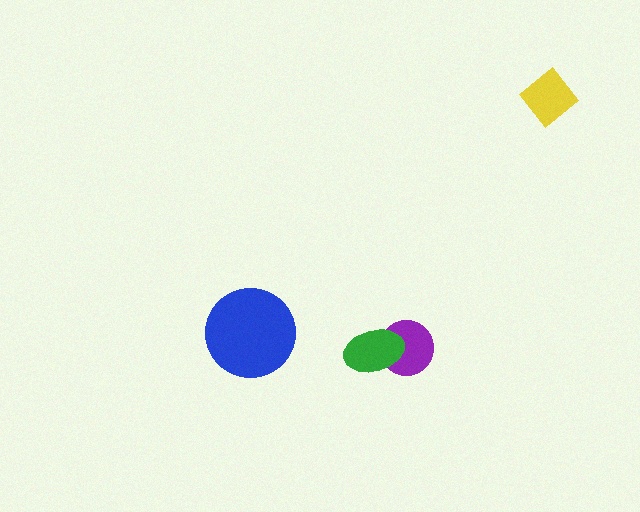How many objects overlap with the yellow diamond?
0 objects overlap with the yellow diamond.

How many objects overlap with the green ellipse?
1 object overlaps with the green ellipse.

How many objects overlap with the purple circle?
1 object overlaps with the purple circle.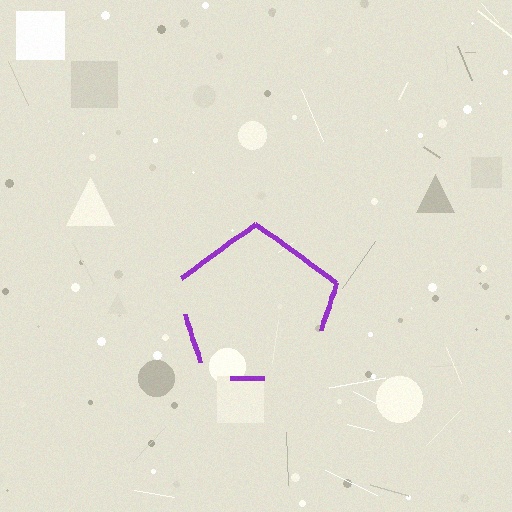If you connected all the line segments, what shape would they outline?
They would outline a pentagon.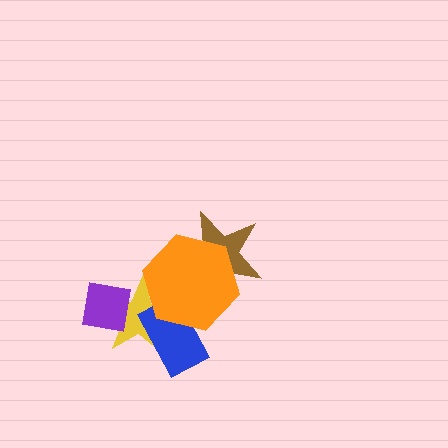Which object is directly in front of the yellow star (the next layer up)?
The blue rectangle is directly in front of the yellow star.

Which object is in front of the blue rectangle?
The orange hexagon is in front of the blue rectangle.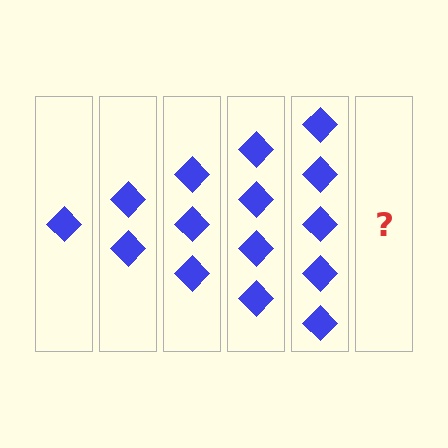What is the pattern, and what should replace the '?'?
The pattern is that each step adds one more diamond. The '?' should be 6 diamonds.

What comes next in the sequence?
The next element should be 6 diamonds.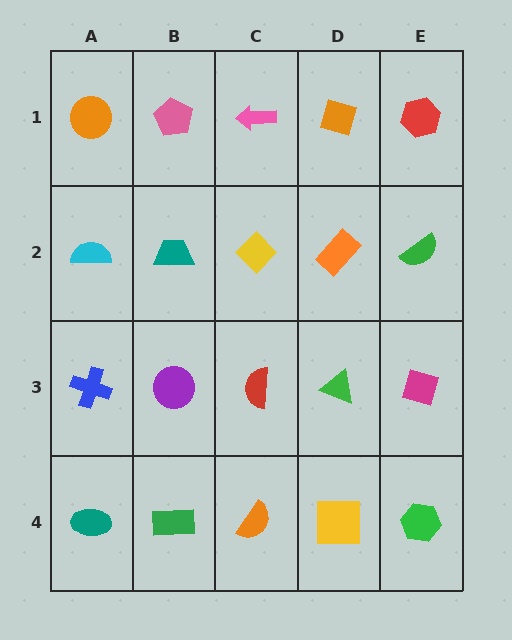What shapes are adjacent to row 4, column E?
A magenta diamond (row 3, column E), a yellow square (row 4, column D).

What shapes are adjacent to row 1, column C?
A yellow diamond (row 2, column C), a pink pentagon (row 1, column B), an orange diamond (row 1, column D).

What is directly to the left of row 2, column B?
A cyan semicircle.